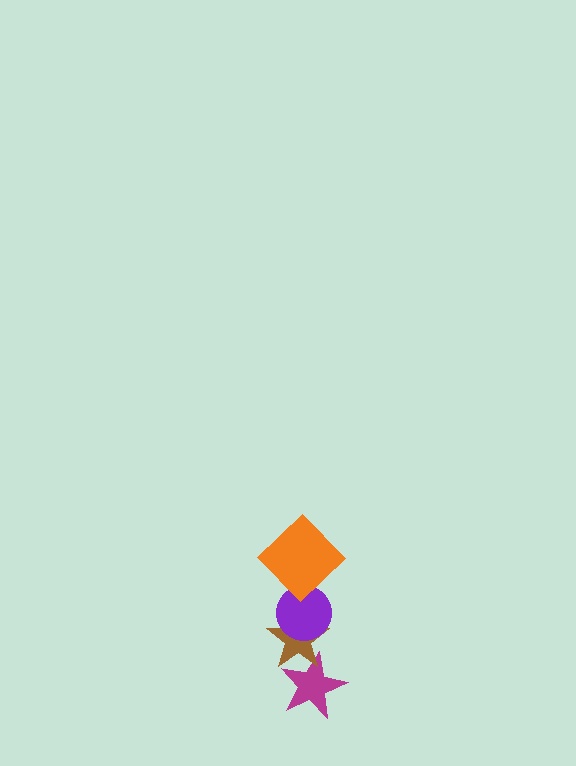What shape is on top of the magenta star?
The brown star is on top of the magenta star.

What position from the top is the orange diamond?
The orange diamond is 1st from the top.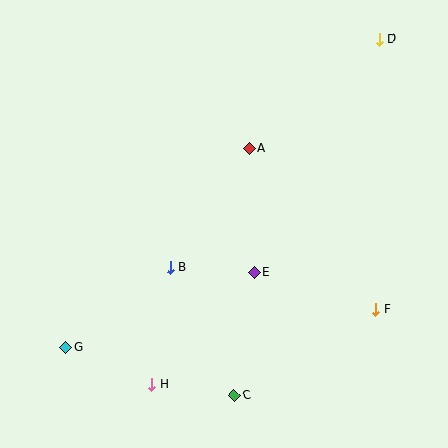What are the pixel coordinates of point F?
Point F is at (375, 309).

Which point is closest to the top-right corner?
Point D is closest to the top-right corner.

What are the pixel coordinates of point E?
Point E is at (255, 272).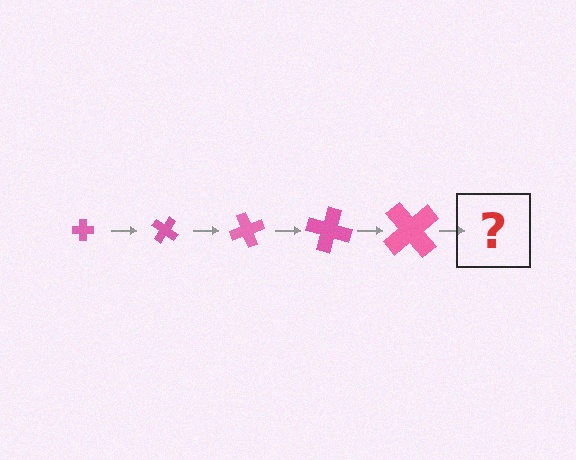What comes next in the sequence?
The next element should be a cross, larger than the previous one and rotated 175 degrees from the start.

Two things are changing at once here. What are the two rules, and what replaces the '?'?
The two rules are that the cross grows larger each step and it rotates 35 degrees each step. The '?' should be a cross, larger than the previous one and rotated 175 degrees from the start.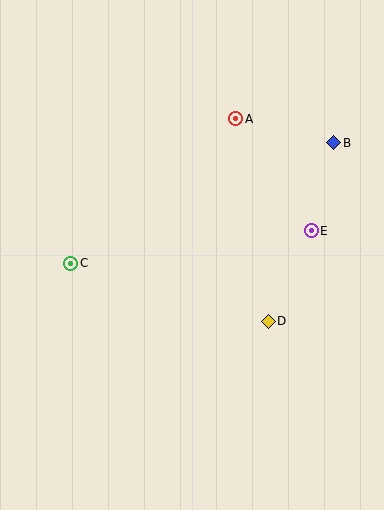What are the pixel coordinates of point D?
Point D is at (268, 321).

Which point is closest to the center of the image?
Point D at (268, 321) is closest to the center.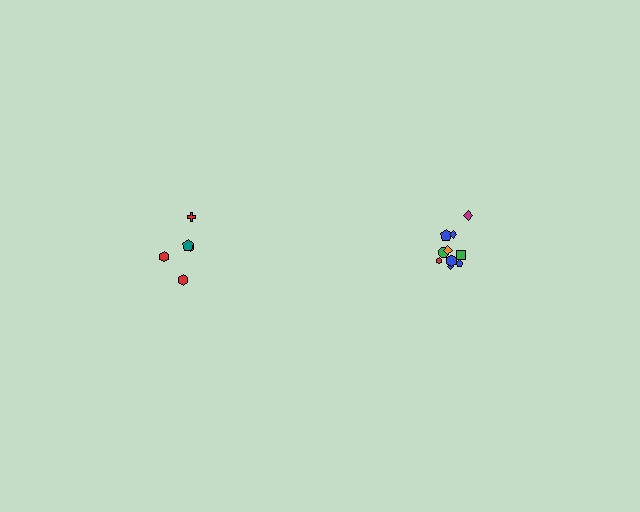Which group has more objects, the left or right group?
The right group.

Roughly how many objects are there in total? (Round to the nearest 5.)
Roughly 15 objects in total.